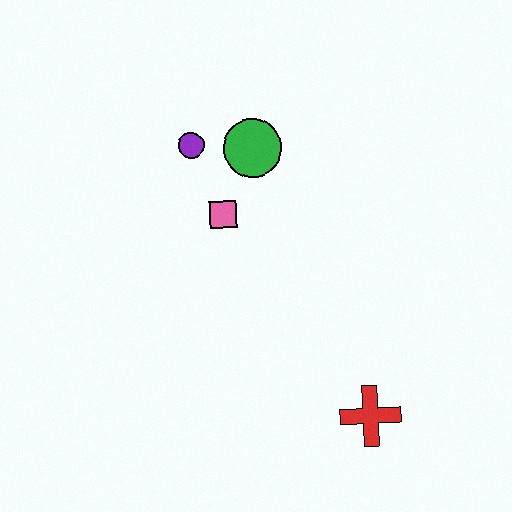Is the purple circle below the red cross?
No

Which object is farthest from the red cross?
The purple circle is farthest from the red cross.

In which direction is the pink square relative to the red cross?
The pink square is above the red cross.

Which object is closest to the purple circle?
The green circle is closest to the purple circle.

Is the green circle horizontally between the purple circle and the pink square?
No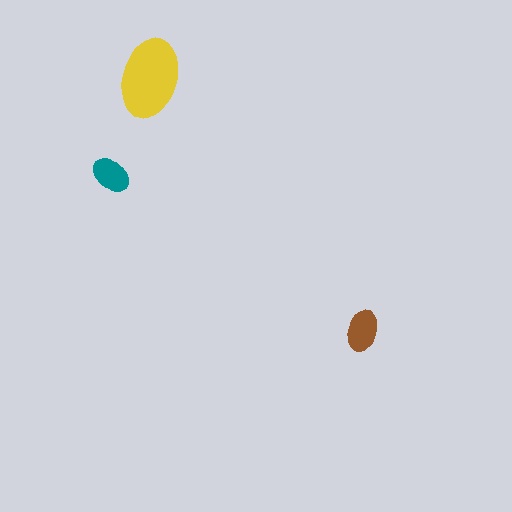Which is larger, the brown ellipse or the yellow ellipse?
The yellow one.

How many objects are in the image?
There are 3 objects in the image.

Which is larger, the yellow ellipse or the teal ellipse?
The yellow one.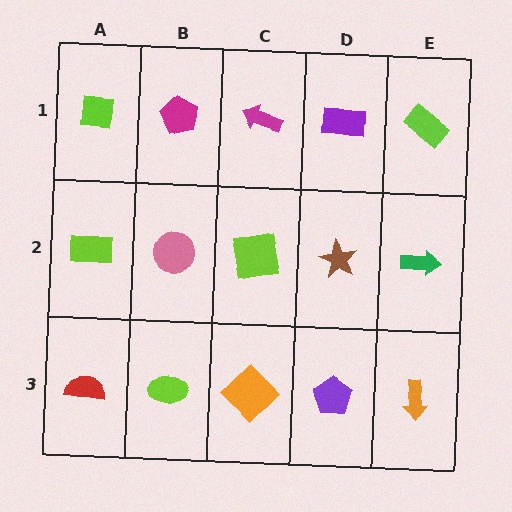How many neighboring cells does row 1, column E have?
2.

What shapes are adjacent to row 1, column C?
A lime square (row 2, column C), a magenta pentagon (row 1, column B), a purple rectangle (row 1, column D).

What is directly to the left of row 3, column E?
A purple pentagon.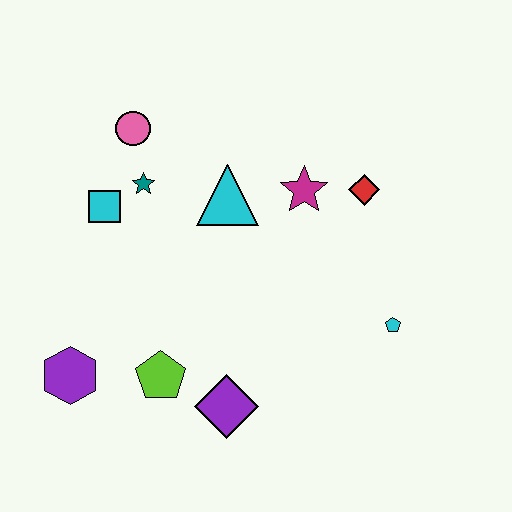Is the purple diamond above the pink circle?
No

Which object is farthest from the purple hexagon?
The red diamond is farthest from the purple hexagon.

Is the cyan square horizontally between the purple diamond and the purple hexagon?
Yes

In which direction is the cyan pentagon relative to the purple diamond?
The cyan pentagon is to the right of the purple diamond.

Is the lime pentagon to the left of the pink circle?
No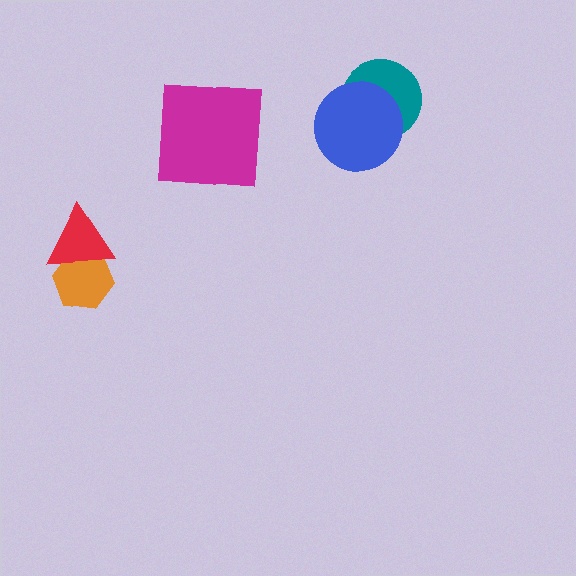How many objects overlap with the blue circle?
1 object overlaps with the blue circle.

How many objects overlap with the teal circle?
1 object overlaps with the teal circle.